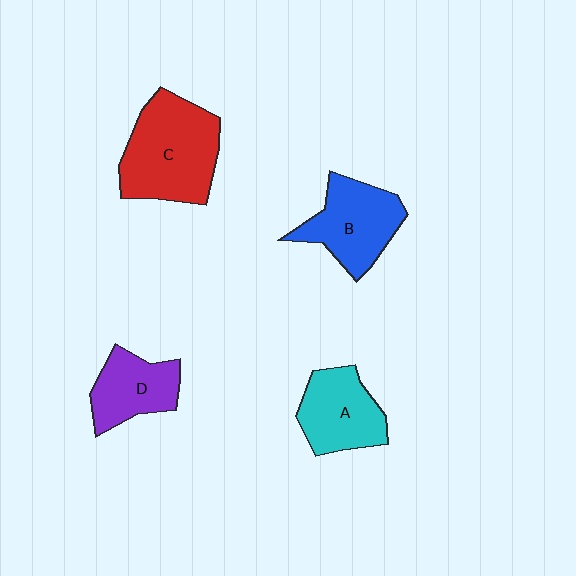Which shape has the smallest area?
Shape D (purple).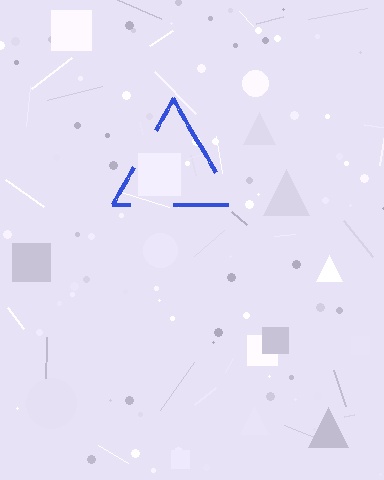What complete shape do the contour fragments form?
The contour fragments form a triangle.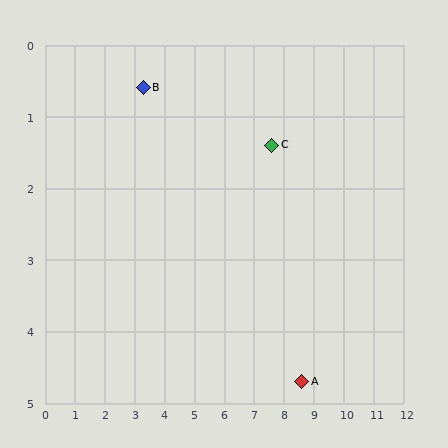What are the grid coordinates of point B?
Point B is at approximately (3.3, 0.6).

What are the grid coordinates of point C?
Point C is at approximately (7.6, 1.4).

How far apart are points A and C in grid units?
Points A and C are about 3.4 grid units apart.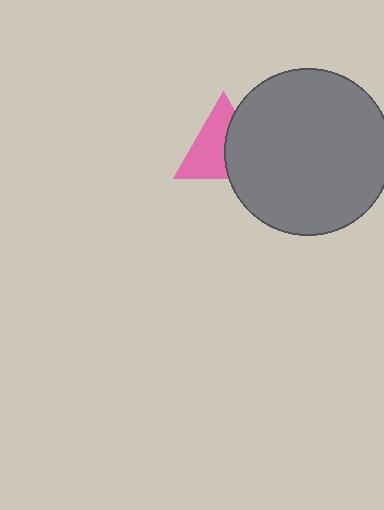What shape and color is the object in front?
The object in front is a gray circle.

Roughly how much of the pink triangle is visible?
About half of it is visible (roughly 57%).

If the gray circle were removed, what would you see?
You would see the complete pink triangle.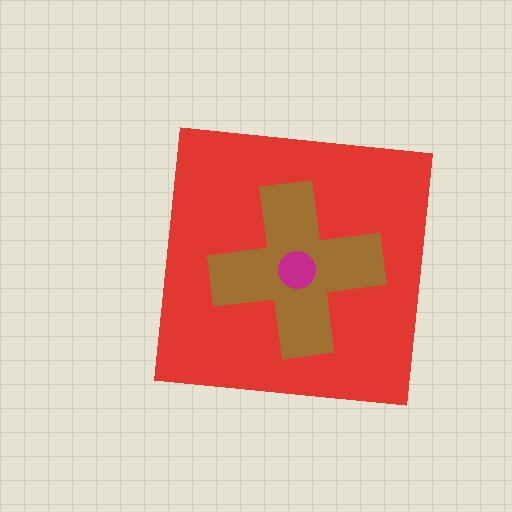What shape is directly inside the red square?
The brown cross.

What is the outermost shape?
The red square.